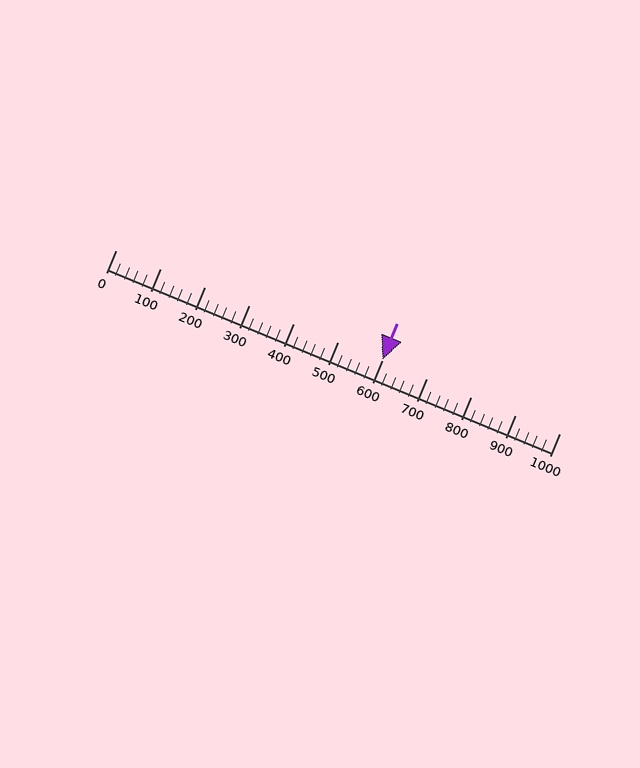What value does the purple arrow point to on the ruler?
The purple arrow points to approximately 600.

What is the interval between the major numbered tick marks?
The major tick marks are spaced 100 units apart.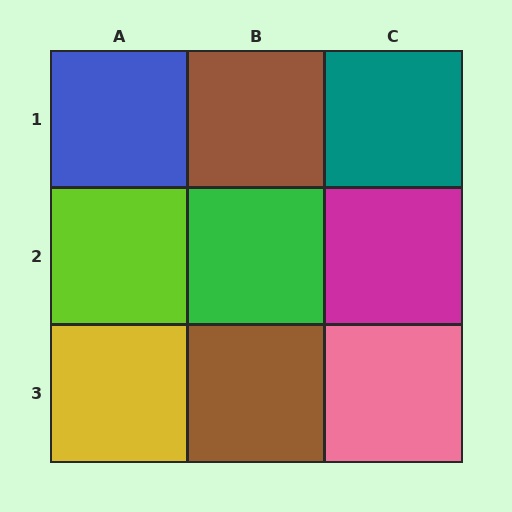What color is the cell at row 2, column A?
Lime.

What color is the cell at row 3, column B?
Brown.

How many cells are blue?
1 cell is blue.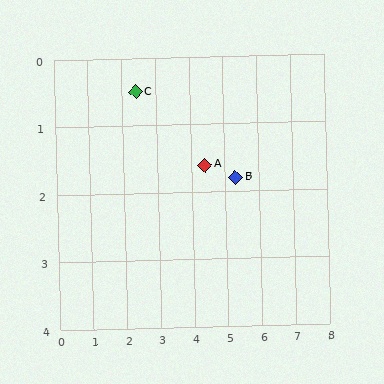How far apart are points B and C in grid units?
Points B and C are about 3.2 grid units apart.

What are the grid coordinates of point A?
Point A is at approximately (4.4, 1.6).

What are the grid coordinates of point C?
Point C is at approximately (2.4, 0.5).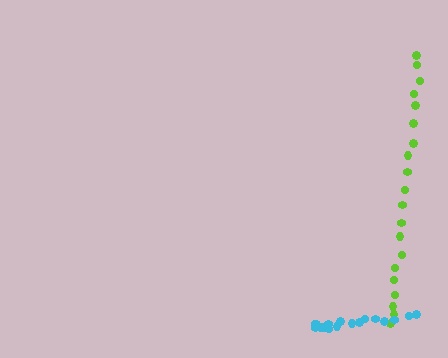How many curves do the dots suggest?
There are 2 distinct paths.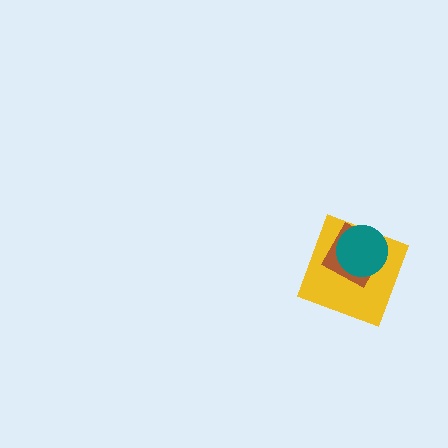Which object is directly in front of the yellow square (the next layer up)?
The brown diamond is directly in front of the yellow square.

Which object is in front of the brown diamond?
The teal circle is in front of the brown diamond.